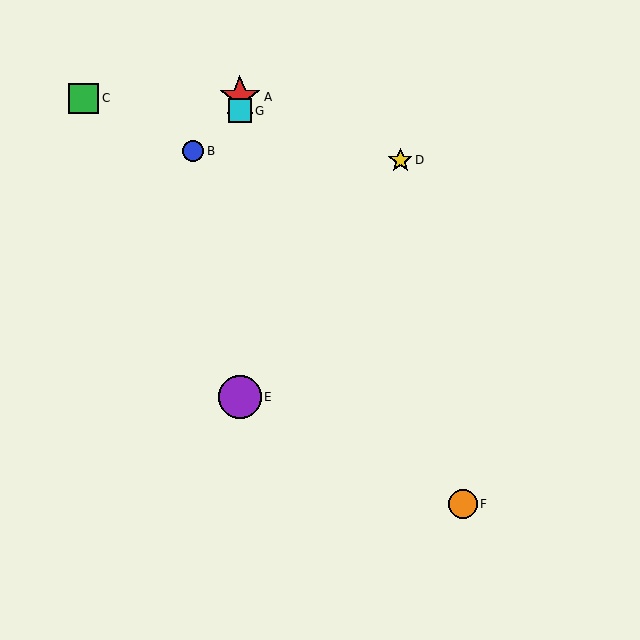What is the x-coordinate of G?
Object G is at x≈240.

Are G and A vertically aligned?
Yes, both are at x≈240.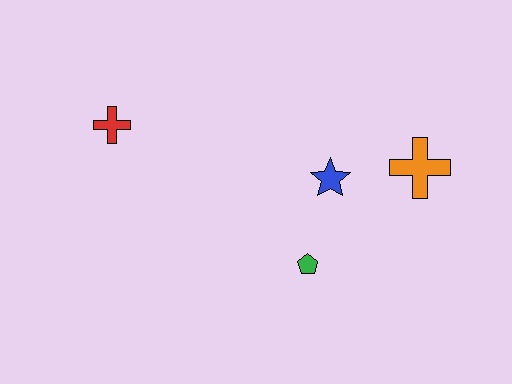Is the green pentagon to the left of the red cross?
No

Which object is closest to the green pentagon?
The blue star is closest to the green pentagon.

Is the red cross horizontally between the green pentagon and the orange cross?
No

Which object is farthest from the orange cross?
The red cross is farthest from the orange cross.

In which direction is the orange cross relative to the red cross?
The orange cross is to the right of the red cross.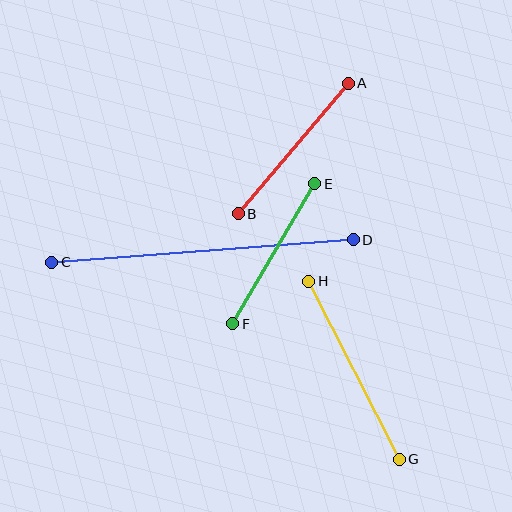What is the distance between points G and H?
The distance is approximately 200 pixels.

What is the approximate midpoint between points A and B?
The midpoint is at approximately (293, 148) pixels.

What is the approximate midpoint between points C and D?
The midpoint is at approximately (203, 251) pixels.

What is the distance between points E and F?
The distance is approximately 162 pixels.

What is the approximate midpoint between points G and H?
The midpoint is at approximately (354, 370) pixels.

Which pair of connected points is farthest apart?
Points C and D are farthest apart.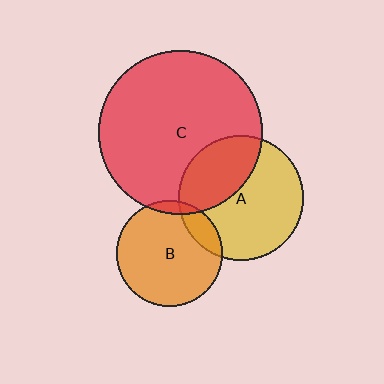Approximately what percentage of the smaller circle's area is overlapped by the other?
Approximately 15%.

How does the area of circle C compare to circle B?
Approximately 2.4 times.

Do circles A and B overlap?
Yes.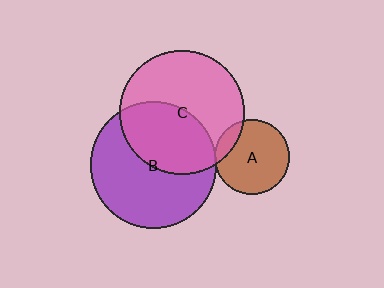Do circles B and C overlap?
Yes.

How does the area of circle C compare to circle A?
Approximately 2.8 times.